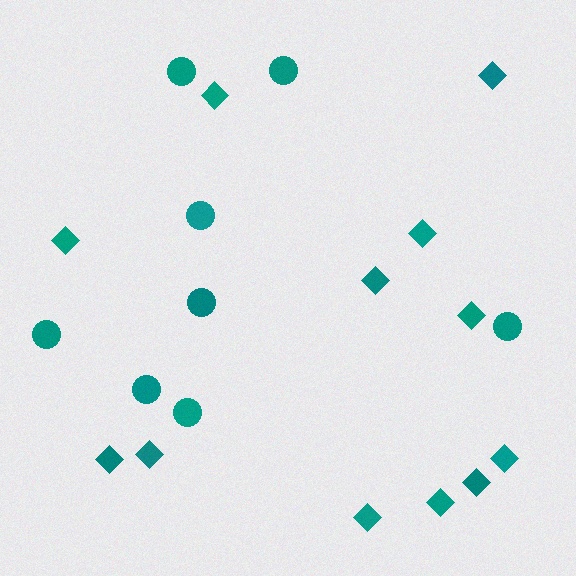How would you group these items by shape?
There are 2 groups: one group of diamonds (12) and one group of circles (8).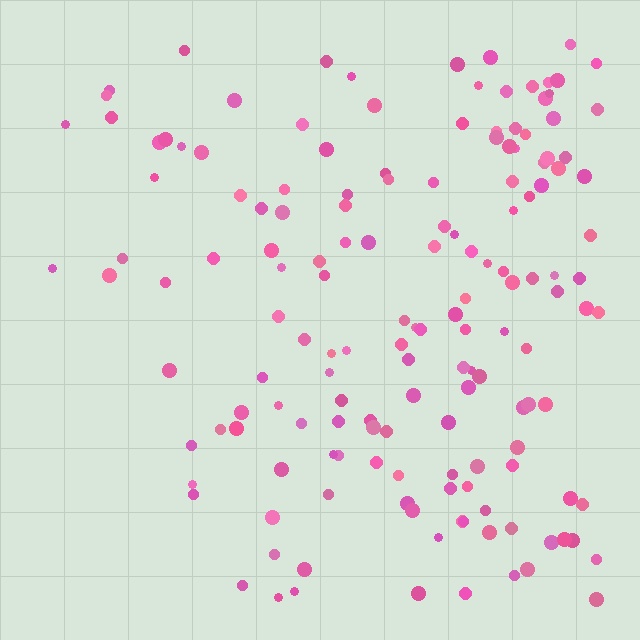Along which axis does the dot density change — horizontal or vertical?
Horizontal.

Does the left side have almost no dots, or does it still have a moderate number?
Still a moderate number, just noticeably fewer than the right.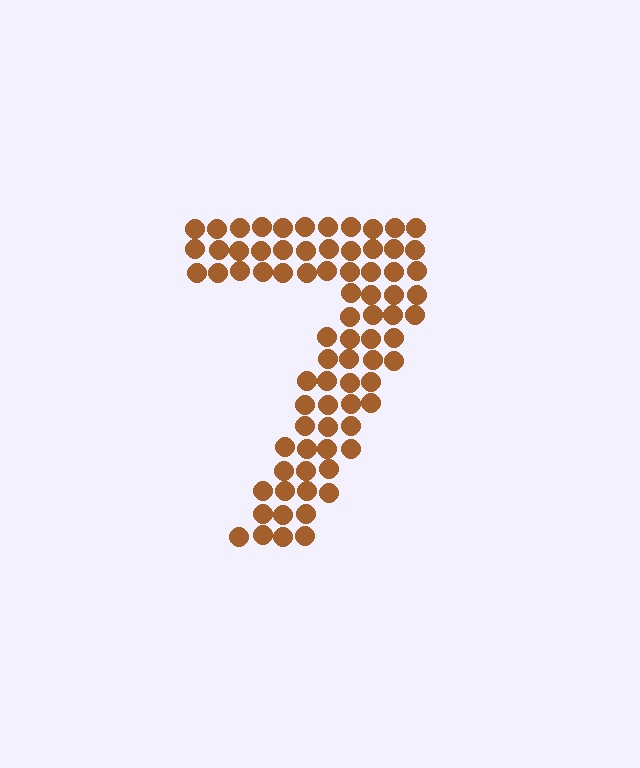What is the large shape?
The large shape is the digit 7.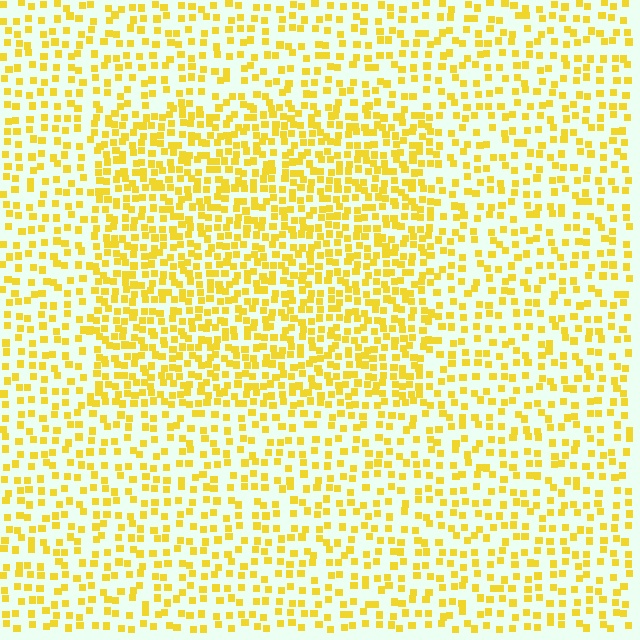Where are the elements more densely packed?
The elements are more densely packed inside the rectangle boundary.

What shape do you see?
I see a rectangle.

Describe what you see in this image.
The image contains small yellow elements arranged at two different densities. A rectangle-shaped region is visible where the elements are more densely packed than the surrounding area.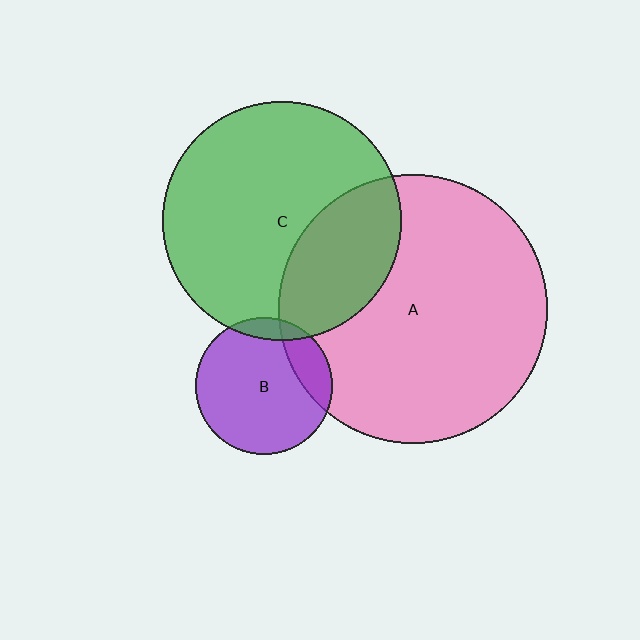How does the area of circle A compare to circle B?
Approximately 3.8 times.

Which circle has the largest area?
Circle A (pink).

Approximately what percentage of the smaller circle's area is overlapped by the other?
Approximately 10%.